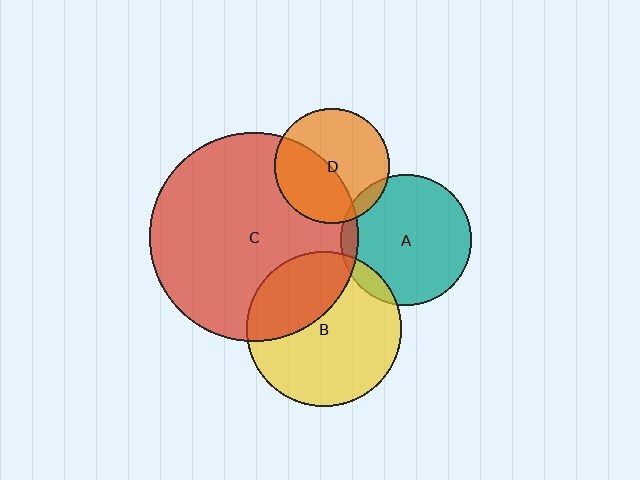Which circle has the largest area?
Circle C (red).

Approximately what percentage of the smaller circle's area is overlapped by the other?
Approximately 10%.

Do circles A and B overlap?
Yes.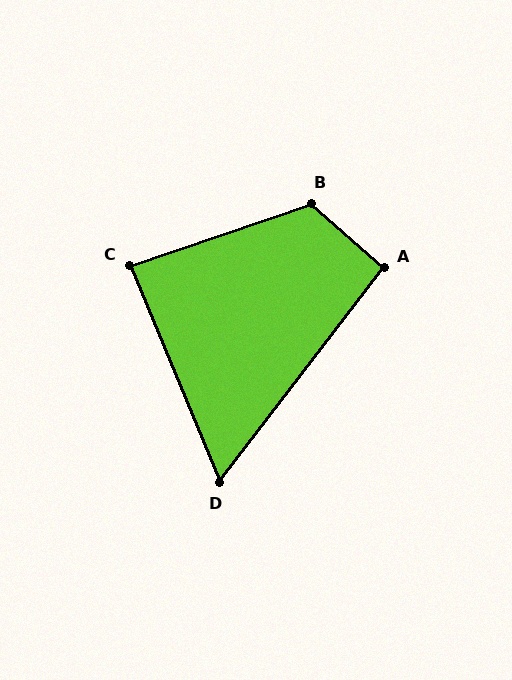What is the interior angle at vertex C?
Approximately 86 degrees (approximately right).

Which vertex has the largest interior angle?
B, at approximately 120 degrees.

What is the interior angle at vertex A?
Approximately 94 degrees (approximately right).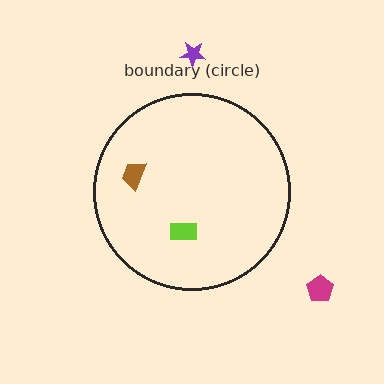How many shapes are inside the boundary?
2 inside, 2 outside.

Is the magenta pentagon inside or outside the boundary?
Outside.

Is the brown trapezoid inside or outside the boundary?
Inside.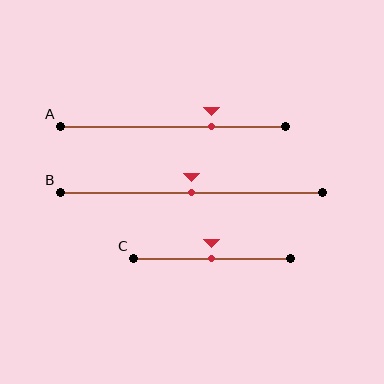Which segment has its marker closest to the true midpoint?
Segment B has its marker closest to the true midpoint.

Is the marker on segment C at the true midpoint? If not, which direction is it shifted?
Yes, the marker on segment C is at the true midpoint.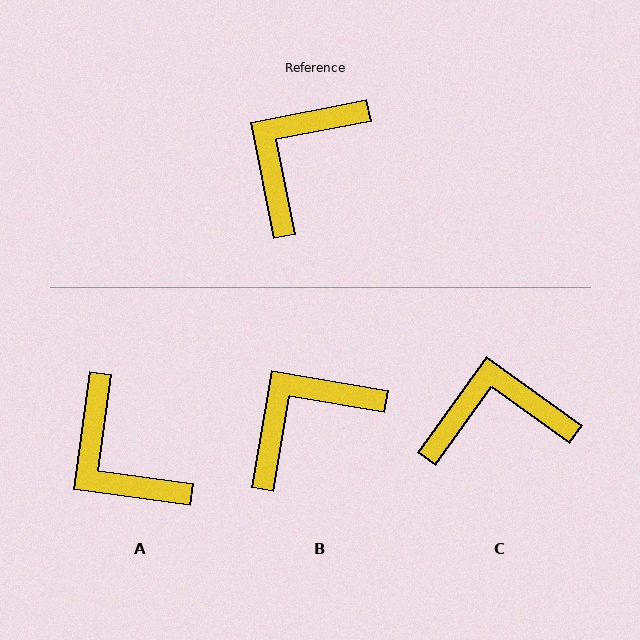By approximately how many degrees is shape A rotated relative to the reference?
Approximately 71 degrees counter-clockwise.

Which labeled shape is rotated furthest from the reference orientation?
A, about 71 degrees away.